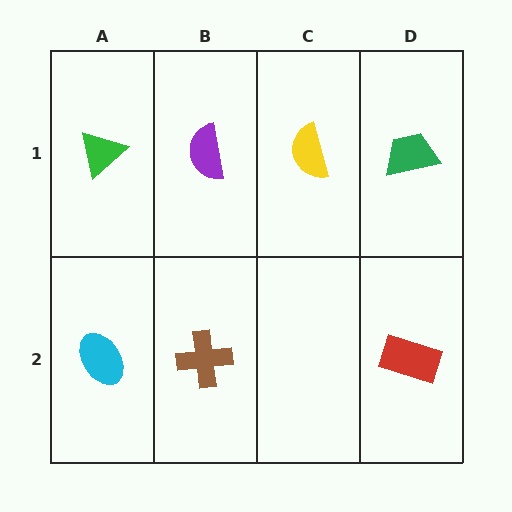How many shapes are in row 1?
4 shapes.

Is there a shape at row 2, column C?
No, that cell is empty.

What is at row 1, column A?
A green triangle.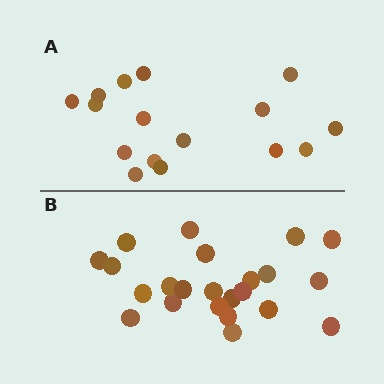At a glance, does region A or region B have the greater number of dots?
Region B (the bottom region) has more dots.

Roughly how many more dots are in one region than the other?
Region B has roughly 8 or so more dots than region A.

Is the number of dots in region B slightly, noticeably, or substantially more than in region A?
Region B has noticeably more, but not dramatically so. The ratio is roughly 1.4 to 1.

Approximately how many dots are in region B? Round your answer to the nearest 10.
About 20 dots. (The exact count is 23, which rounds to 20.)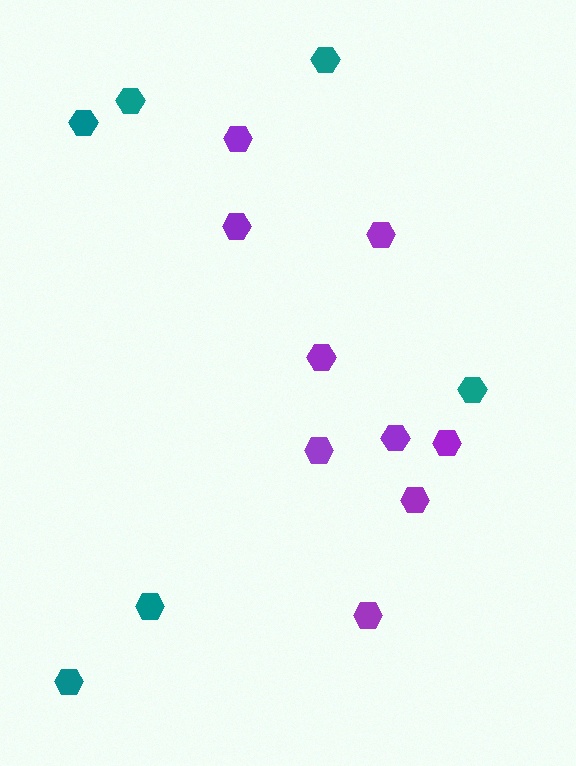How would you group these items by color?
There are 2 groups: one group of purple hexagons (9) and one group of teal hexagons (6).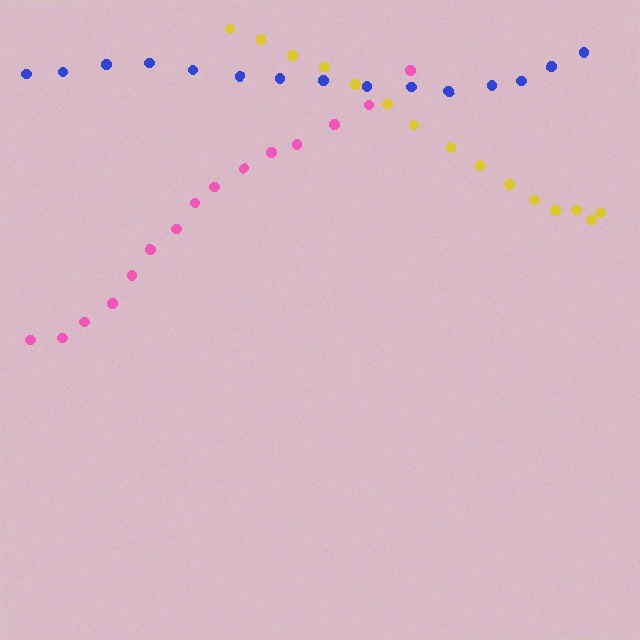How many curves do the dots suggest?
There are 3 distinct paths.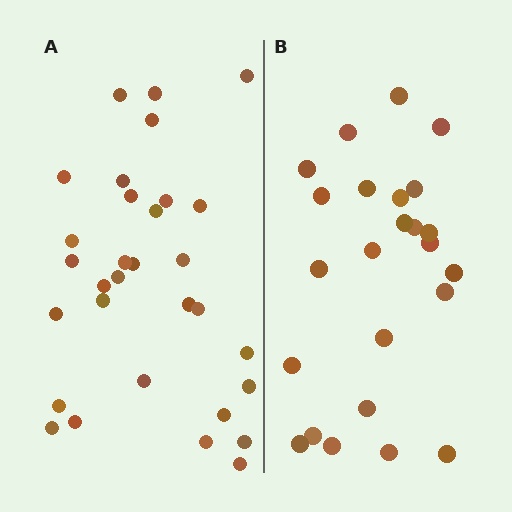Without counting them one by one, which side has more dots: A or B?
Region A (the left region) has more dots.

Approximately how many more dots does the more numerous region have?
Region A has roughly 8 or so more dots than region B.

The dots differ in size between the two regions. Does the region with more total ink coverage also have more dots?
No. Region B has more total ink coverage because its dots are larger, but region A actually contains more individual dots. Total area can be misleading — the number of items is what matters here.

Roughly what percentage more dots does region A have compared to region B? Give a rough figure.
About 30% more.